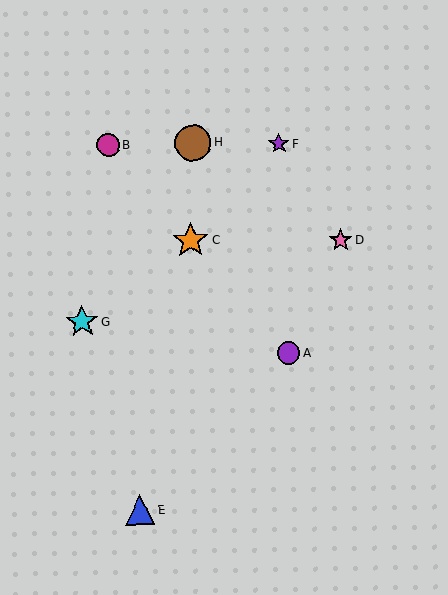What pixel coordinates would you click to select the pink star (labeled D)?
Click at (341, 240) to select the pink star D.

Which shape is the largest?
The orange star (labeled C) is the largest.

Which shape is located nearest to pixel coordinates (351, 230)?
The pink star (labeled D) at (341, 240) is nearest to that location.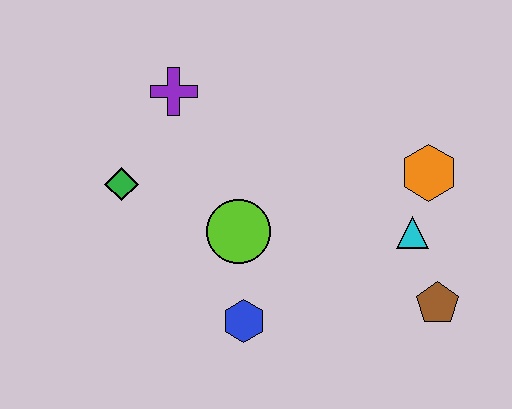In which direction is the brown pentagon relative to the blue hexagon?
The brown pentagon is to the right of the blue hexagon.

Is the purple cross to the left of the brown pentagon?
Yes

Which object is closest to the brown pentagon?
The cyan triangle is closest to the brown pentagon.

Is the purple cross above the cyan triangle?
Yes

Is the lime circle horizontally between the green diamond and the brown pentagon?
Yes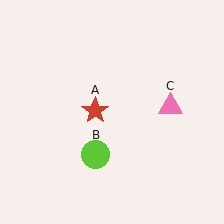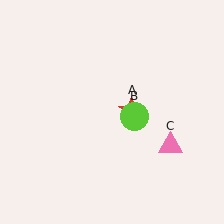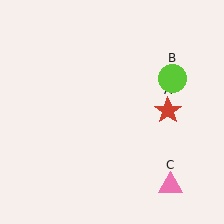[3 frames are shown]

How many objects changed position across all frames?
3 objects changed position: red star (object A), lime circle (object B), pink triangle (object C).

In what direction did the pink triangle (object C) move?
The pink triangle (object C) moved down.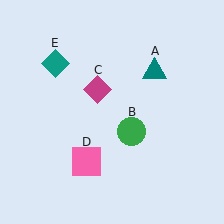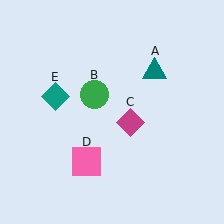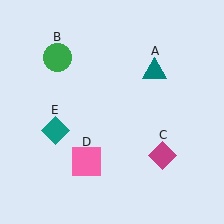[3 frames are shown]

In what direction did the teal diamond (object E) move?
The teal diamond (object E) moved down.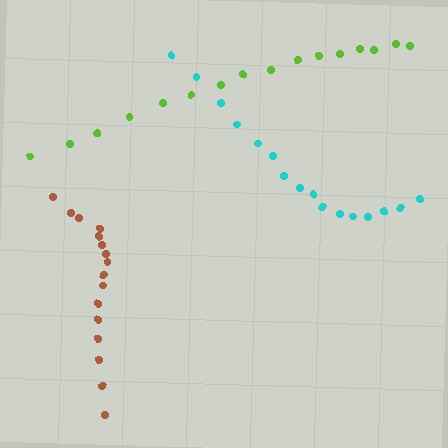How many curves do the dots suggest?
There are 3 distinct paths.